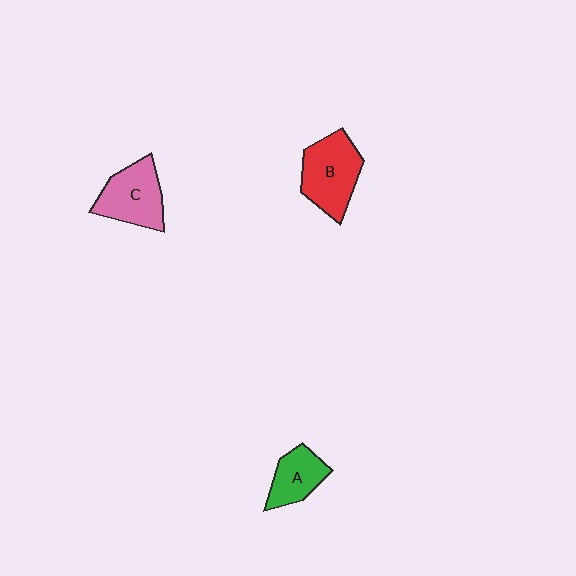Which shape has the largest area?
Shape B (red).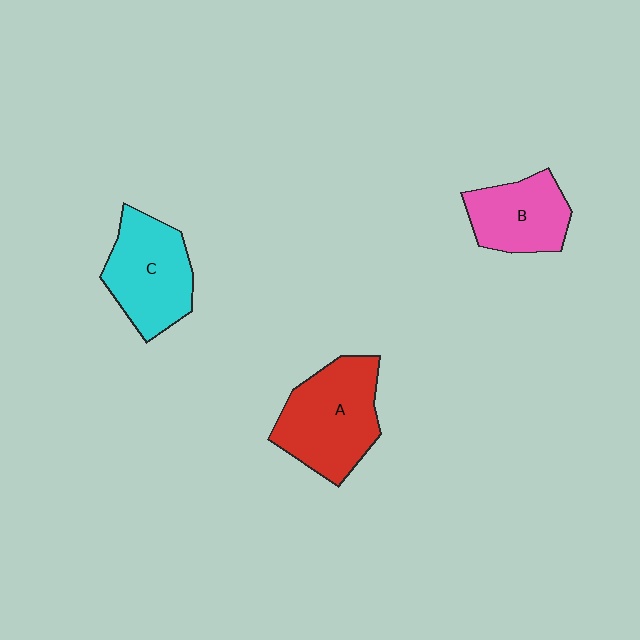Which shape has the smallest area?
Shape B (pink).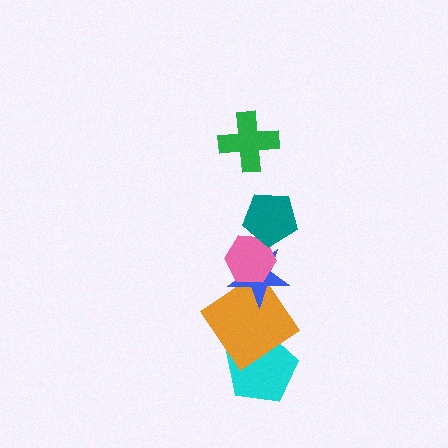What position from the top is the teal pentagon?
The teal pentagon is 2nd from the top.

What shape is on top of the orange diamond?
The blue star is on top of the orange diamond.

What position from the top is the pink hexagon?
The pink hexagon is 3rd from the top.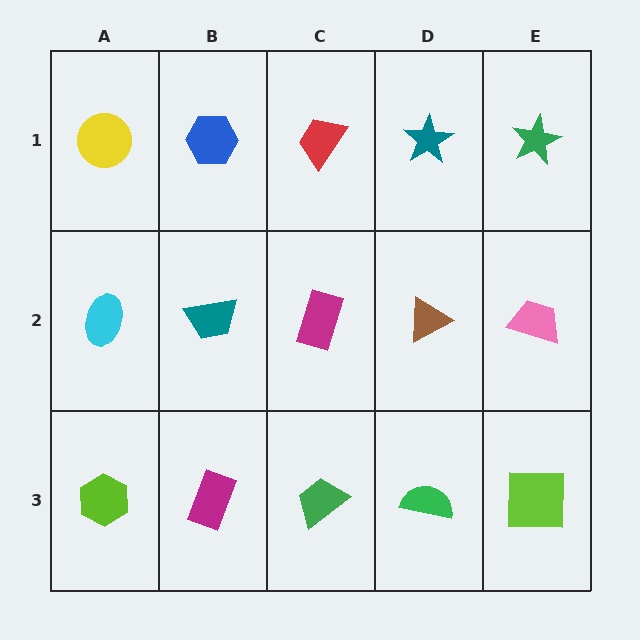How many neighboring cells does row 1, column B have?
3.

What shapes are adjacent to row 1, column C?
A magenta rectangle (row 2, column C), a blue hexagon (row 1, column B), a teal star (row 1, column D).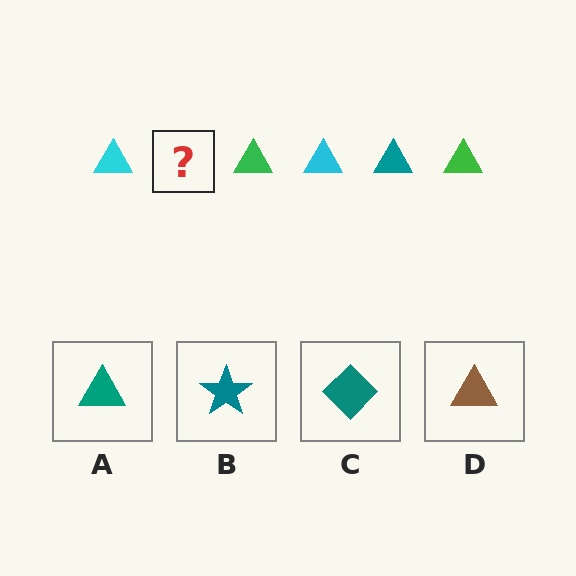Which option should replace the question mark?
Option A.